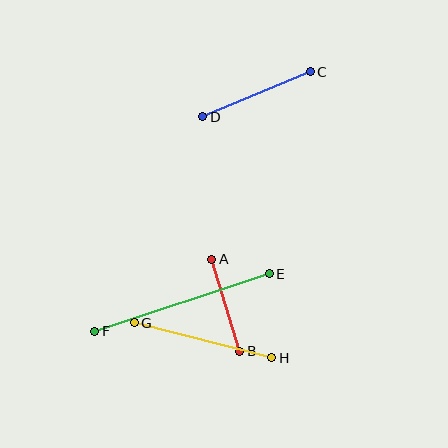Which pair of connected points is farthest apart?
Points E and F are farthest apart.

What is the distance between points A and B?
The distance is approximately 96 pixels.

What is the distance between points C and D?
The distance is approximately 116 pixels.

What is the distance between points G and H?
The distance is approximately 142 pixels.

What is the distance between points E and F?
The distance is approximately 184 pixels.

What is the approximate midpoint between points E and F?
The midpoint is at approximately (182, 303) pixels.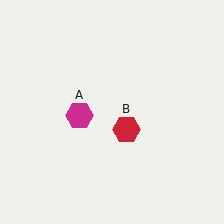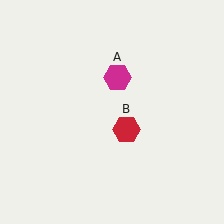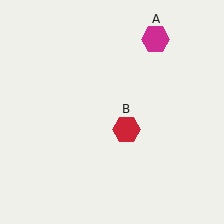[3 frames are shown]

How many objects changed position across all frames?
1 object changed position: magenta hexagon (object A).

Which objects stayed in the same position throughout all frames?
Red hexagon (object B) remained stationary.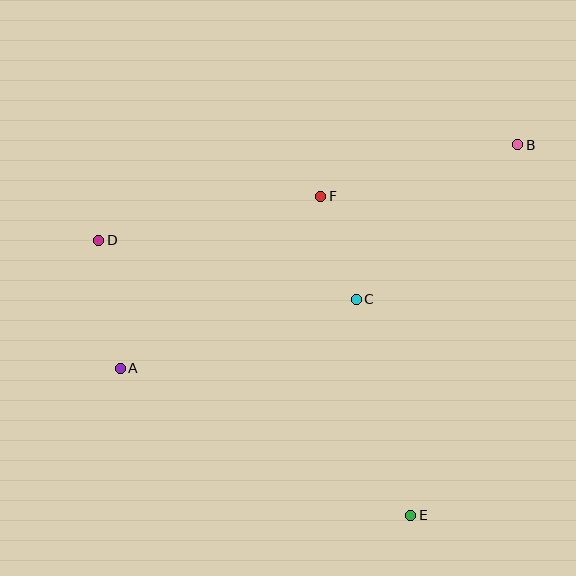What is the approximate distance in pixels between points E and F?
The distance between E and F is approximately 332 pixels.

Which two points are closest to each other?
Points C and F are closest to each other.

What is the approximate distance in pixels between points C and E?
The distance between C and E is approximately 223 pixels.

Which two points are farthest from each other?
Points A and B are farthest from each other.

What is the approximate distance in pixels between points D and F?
The distance between D and F is approximately 227 pixels.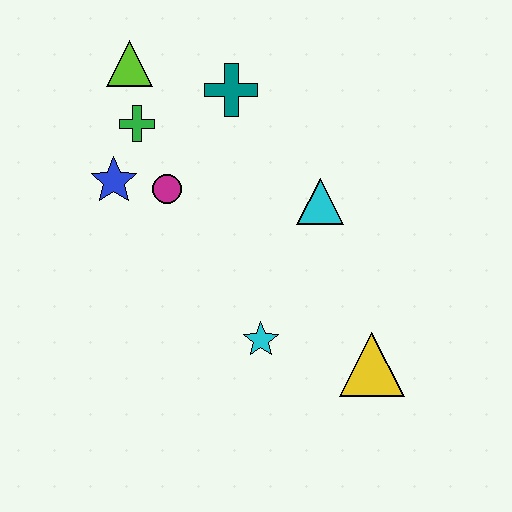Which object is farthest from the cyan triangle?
The lime triangle is farthest from the cyan triangle.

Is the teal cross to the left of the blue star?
No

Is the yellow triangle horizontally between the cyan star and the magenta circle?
No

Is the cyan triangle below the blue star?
Yes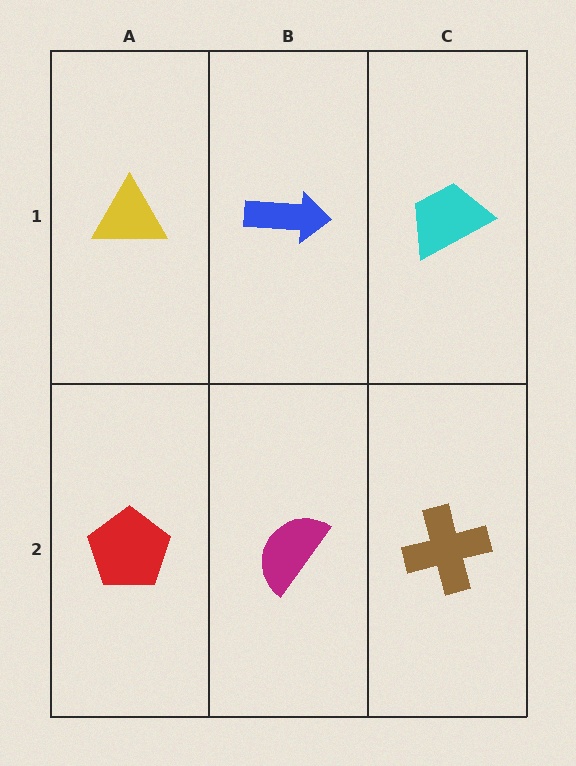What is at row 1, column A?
A yellow triangle.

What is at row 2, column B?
A magenta semicircle.